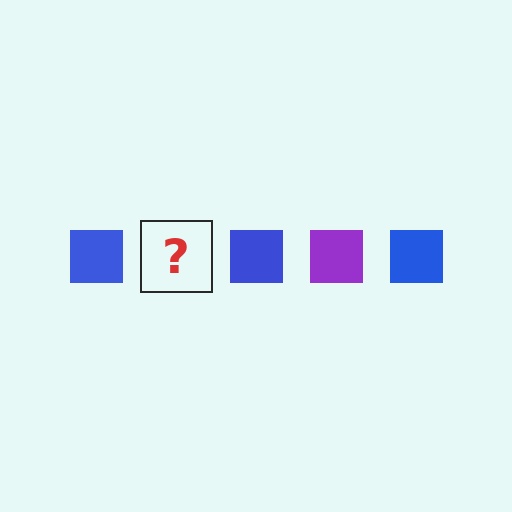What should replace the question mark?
The question mark should be replaced with a purple square.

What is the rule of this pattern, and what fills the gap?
The rule is that the pattern cycles through blue, purple squares. The gap should be filled with a purple square.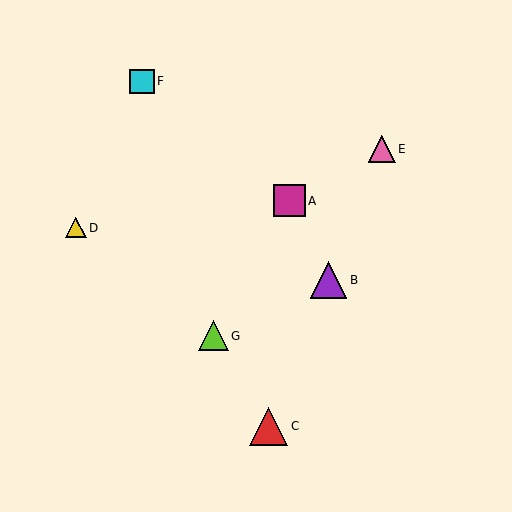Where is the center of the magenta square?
The center of the magenta square is at (289, 201).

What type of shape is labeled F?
Shape F is a cyan square.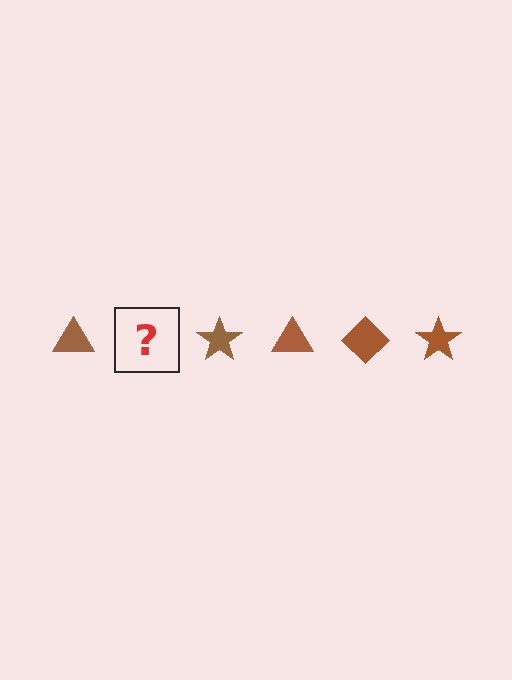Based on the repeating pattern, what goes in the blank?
The blank should be a brown diamond.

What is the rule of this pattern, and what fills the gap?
The rule is that the pattern cycles through triangle, diamond, star shapes in brown. The gap should be filled with a brown diamond.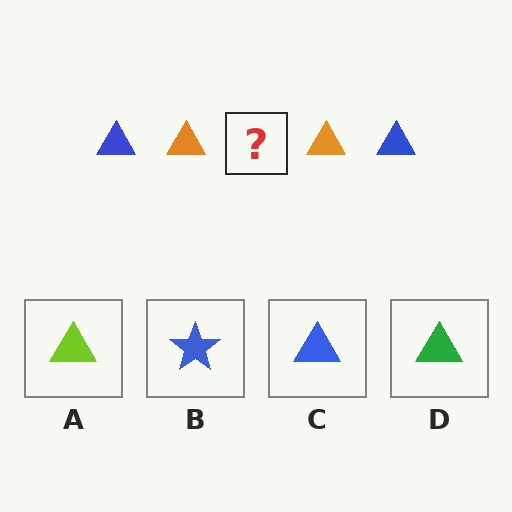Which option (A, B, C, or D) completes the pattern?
C.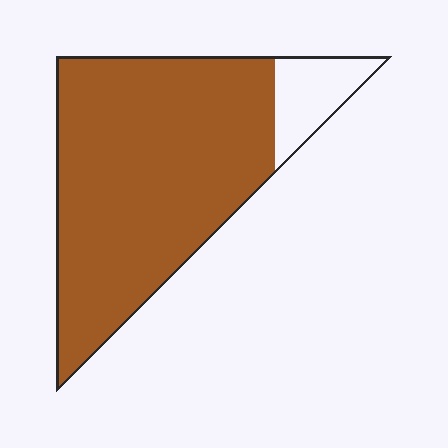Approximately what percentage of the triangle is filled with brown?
Approximately 90%.